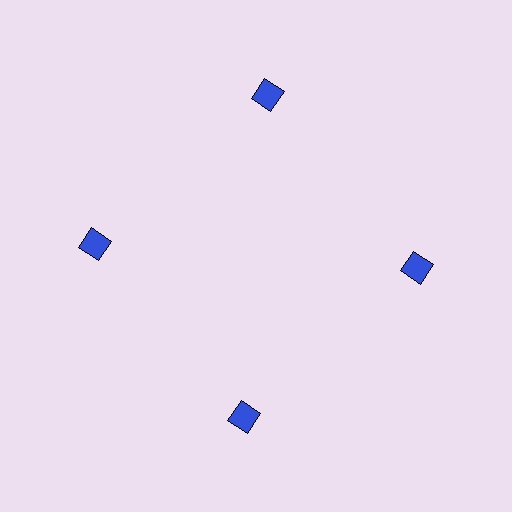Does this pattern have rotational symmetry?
Yes, this pattern has 4-fold rotational symmetry. It looks the same after rotating 90 degrees around the center.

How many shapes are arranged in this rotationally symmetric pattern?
There are 4 shapes, arranged in 4 groups of 1.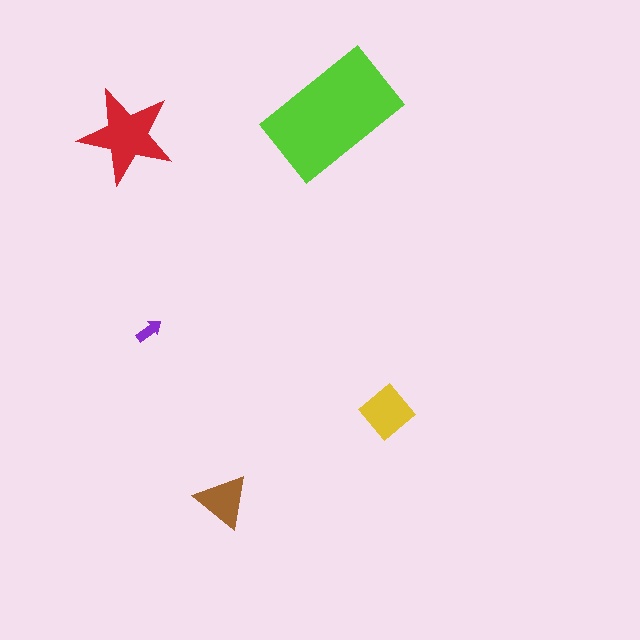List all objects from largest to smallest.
The lime rectangle, the red star, the yellow diamond, the brown triangle, the purple arrow.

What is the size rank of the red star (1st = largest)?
2nd.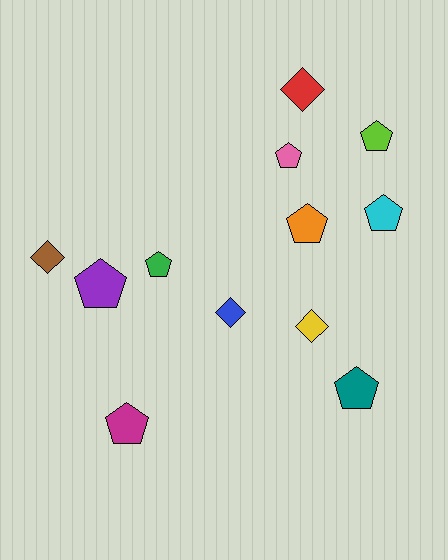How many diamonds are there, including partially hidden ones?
There are 4 diamonds.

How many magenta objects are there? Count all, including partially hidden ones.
There is 1 magenta object.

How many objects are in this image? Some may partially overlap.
There are 12 objects.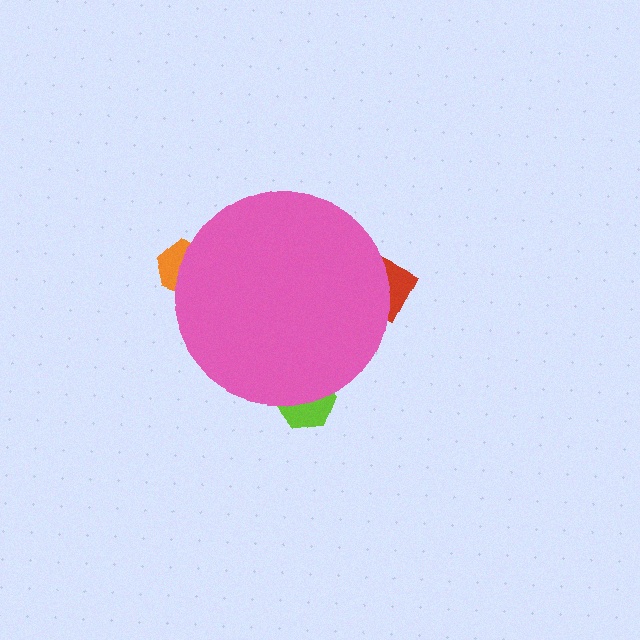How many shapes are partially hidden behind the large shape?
3 shapes are partially hidden.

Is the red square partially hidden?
Yes, the red square is partially hidden behind the pink circle.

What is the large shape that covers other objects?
A pink circle.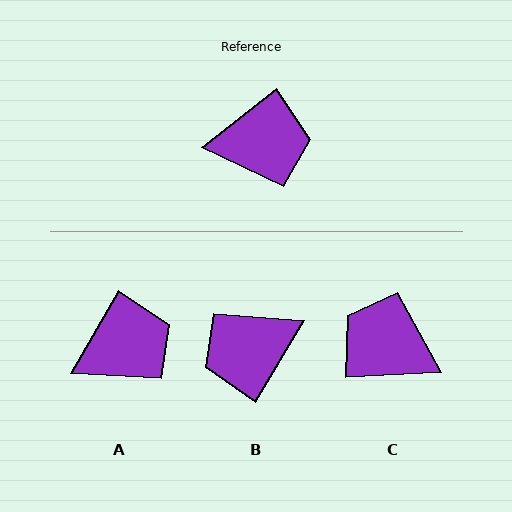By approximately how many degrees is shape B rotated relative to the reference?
Approximately 159 degrees clockwise.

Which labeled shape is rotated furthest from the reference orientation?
B, about 159 degrees away.